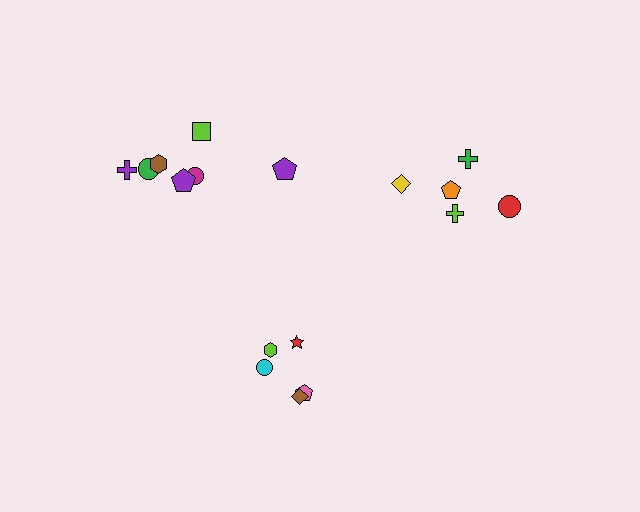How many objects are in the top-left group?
There are 7 objects.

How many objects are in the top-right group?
There are 5 objects.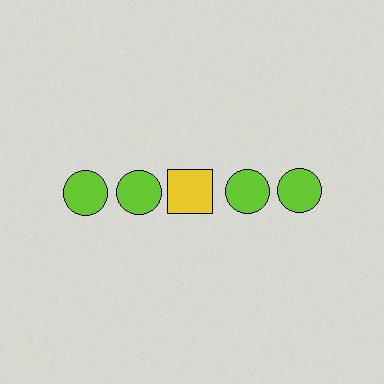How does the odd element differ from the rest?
It differs in both color (yellow instead of lime) and shape (square instead of circle).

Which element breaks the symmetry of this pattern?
The yellow square in the top row, center column breaks the symmetry. All other shapes are lime circles.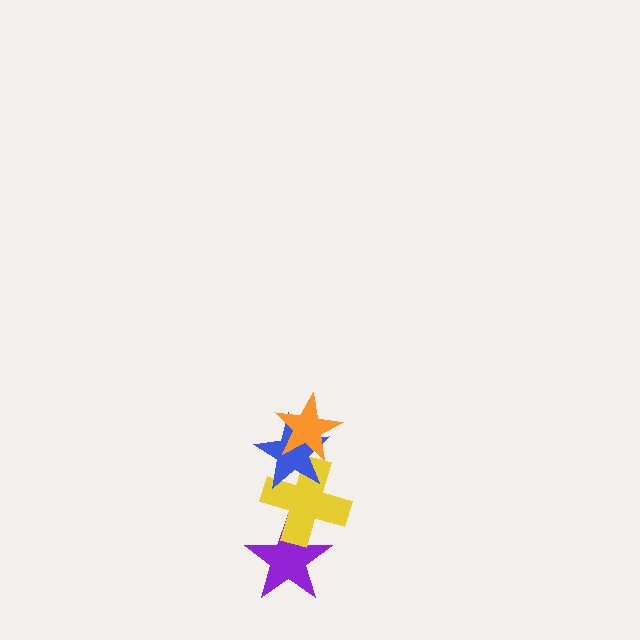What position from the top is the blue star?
The blue star is 2nd from the top.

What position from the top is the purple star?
The purple star is 4th from the top.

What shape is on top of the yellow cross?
The blue star is on top of the yellow cross.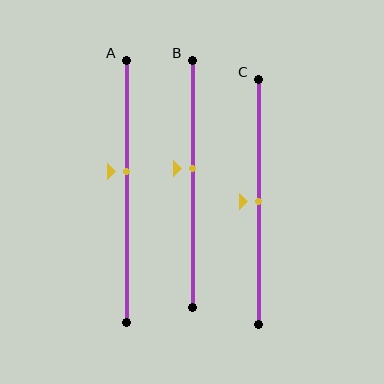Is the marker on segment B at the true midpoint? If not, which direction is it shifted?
No, the marker on segment B is shifted upward by about 6% of the segment length.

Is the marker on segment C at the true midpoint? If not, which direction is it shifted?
Yes, the marker on segment C is at the true midpoint.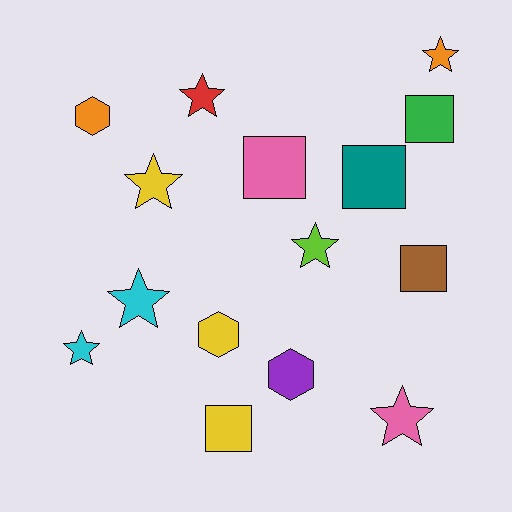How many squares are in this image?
There are 5 squares.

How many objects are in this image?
There are 15 objects.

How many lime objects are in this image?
There is 1 lime object.